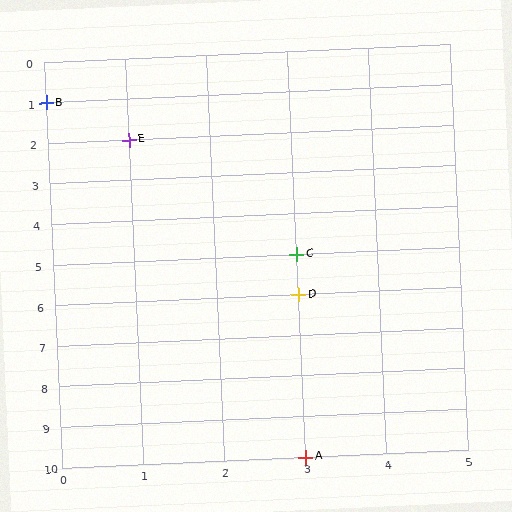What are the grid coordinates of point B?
Point B is at grid coordinates (0, 1).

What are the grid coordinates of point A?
Point A is at grid coordinates (3, 10).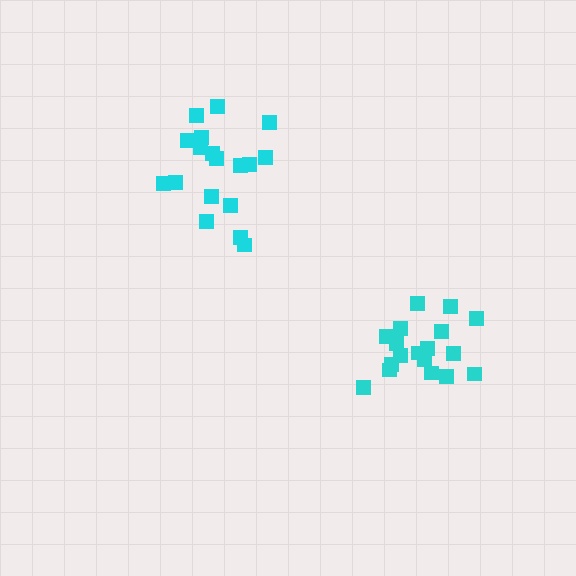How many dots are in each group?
Group 1: 18 dots, Group 2: 18 dots (36 total).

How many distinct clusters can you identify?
There are 2 distinct clusters.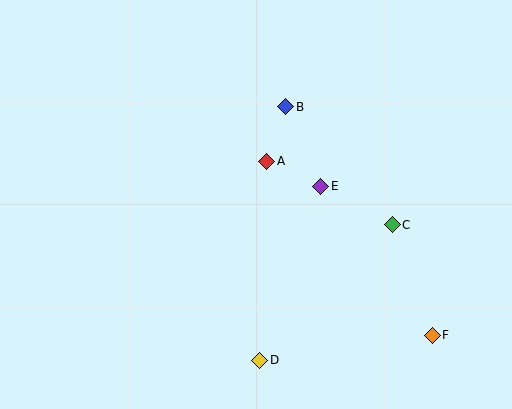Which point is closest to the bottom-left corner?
Point D is closest to the bottom-left corner.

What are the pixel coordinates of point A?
Point A is at (267, 161).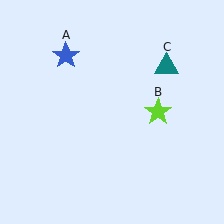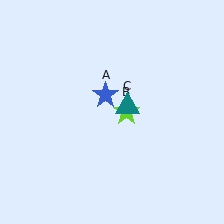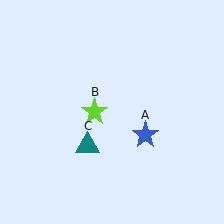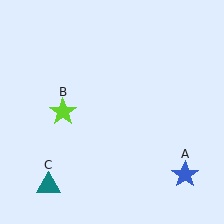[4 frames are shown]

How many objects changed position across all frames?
3 objects changed position: blue star (object A), lime star (object B), teal triangle (object C).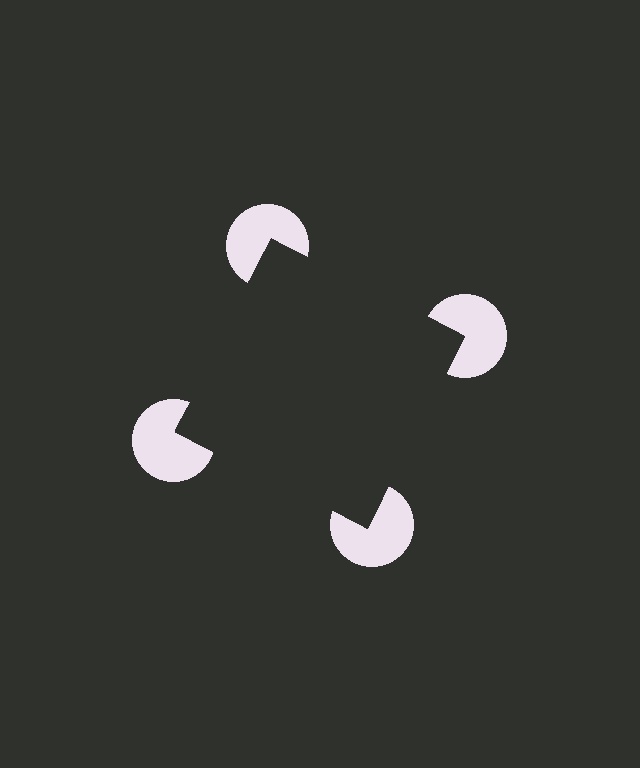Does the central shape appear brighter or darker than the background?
It typically appears slightly darker than the background, even though no actual brightness change is drawn.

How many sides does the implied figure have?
4 sides.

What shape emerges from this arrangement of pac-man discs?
An illusory square — its edges are inferred from the aligned wedge cuts in the pac-man discs, not physically drawn.